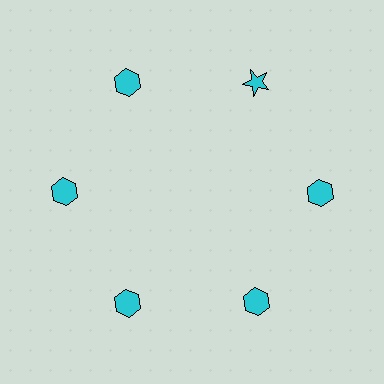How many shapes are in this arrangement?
There are 6 shapes arranged in a ring pattern.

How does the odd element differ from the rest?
It has a different shape: star instead of hexagon.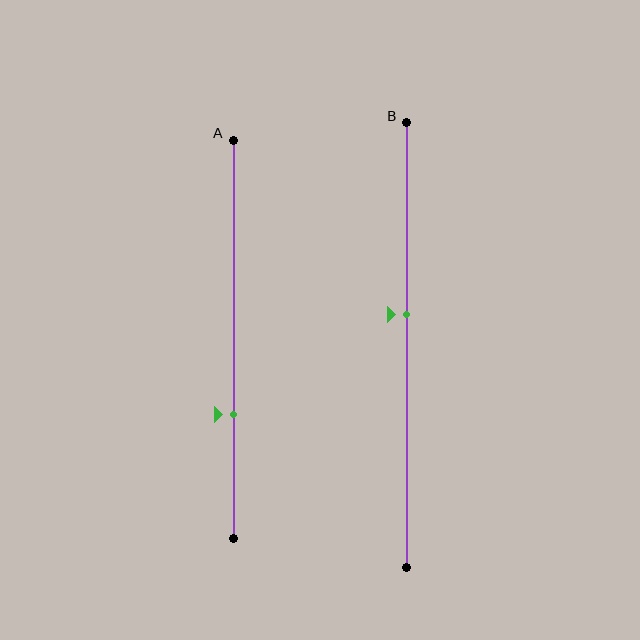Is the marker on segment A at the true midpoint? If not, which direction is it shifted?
No, the marker on segment A is shifted downward by about 19% of the segment length.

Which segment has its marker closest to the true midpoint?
Segment B has its marker closest to the true midpoint.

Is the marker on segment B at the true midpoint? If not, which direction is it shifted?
No, the marker on segment B is shifted upward by about 7% of the segment length.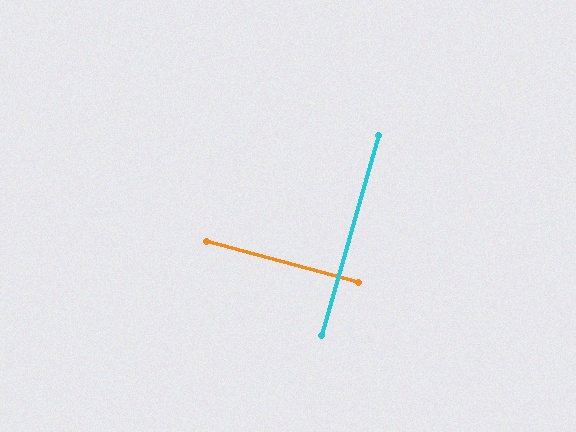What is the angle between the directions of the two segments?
Approximately 89 degrees.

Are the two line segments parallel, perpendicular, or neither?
Perpendicular — they meet at approximately 89°.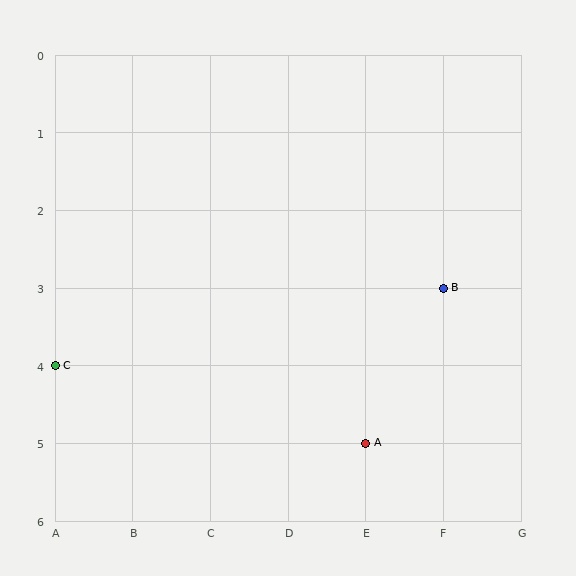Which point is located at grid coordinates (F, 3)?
Point B is at (F, 3).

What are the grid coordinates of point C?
Point C is at grid coordinates (A, 4).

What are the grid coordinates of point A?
Point A is at grid coordinates (E, 5).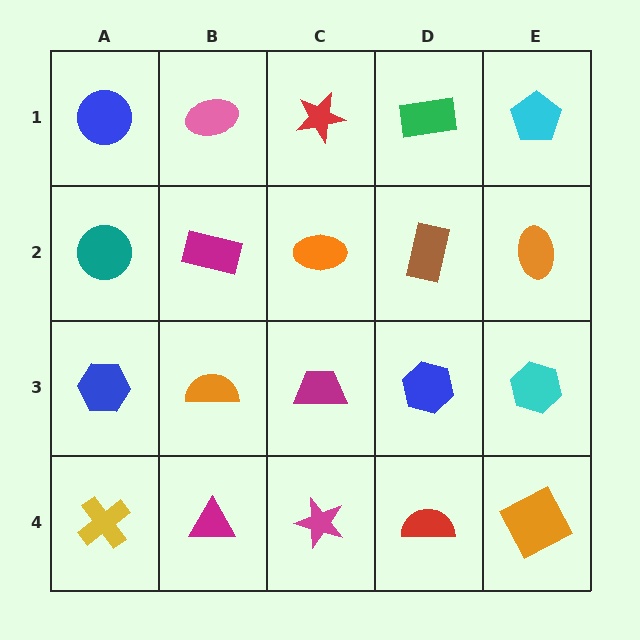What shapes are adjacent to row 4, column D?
A blue hexagon (row 3, column D), a magenta star (row 4, column C), an orange square (row 4, column E).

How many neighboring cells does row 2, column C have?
4.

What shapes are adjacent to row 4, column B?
An orange semicircle (row 3, column B), a yellow cross (row 4, column A), a magenta star (row 4, column C).